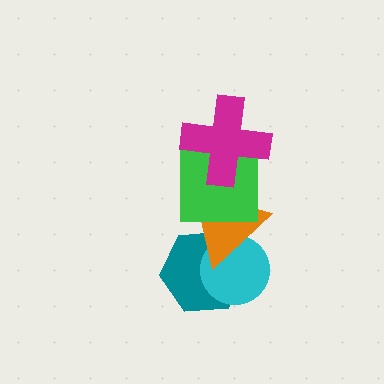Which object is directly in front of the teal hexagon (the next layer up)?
The cyan circle is directly in front of the teal hexagon.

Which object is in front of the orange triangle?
The green square is in front of the orange triangle.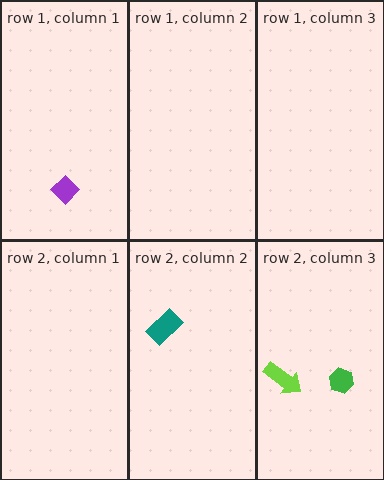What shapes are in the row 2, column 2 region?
The teal rectangle.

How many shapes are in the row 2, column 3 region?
2.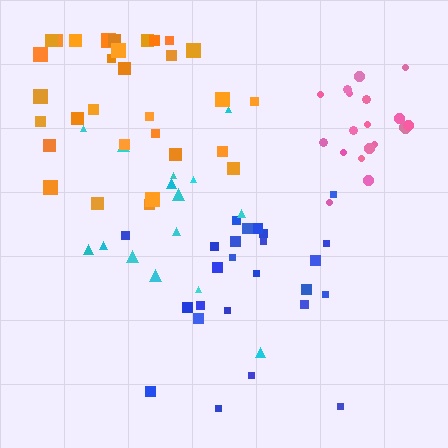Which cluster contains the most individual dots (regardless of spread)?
Orange (31).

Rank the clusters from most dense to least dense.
pink, blue, orange, cyan.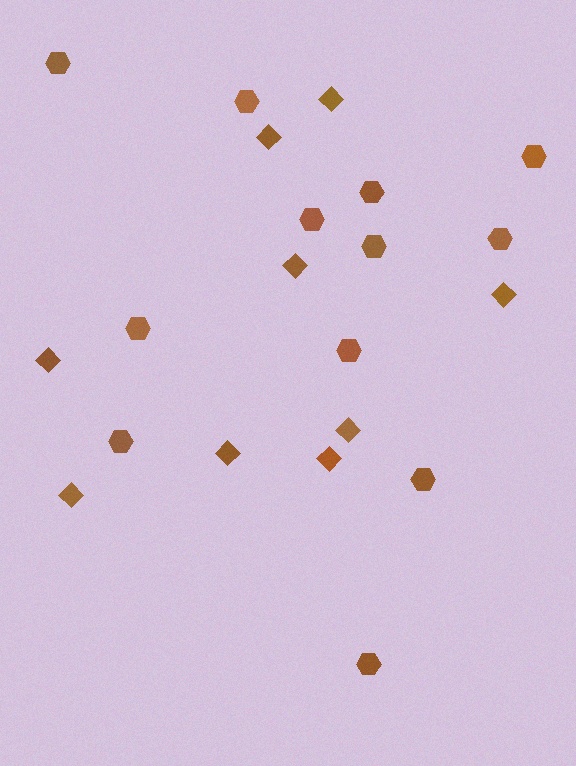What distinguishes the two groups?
There are 2 groups: one group of diamonds (9) and one group of hexagons (12).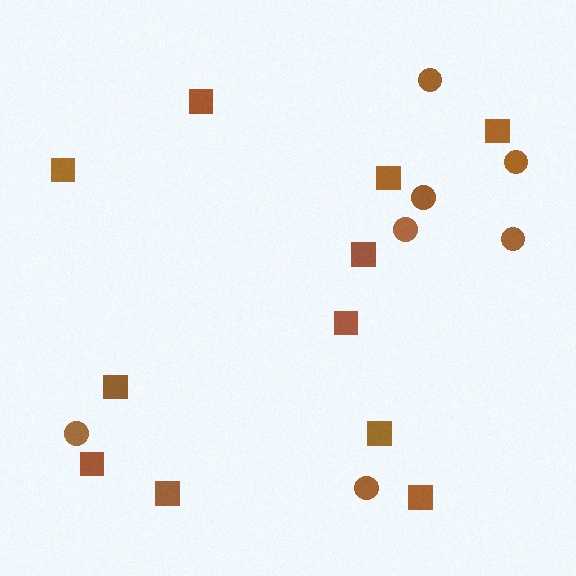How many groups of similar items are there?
There are 2 groups: one group of squares (11) and one group of circles (7).